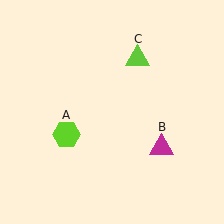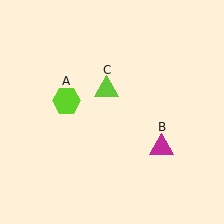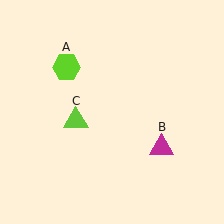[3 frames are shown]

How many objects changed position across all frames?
2 objects changed position: lime hexagon (object A), lime triangle (object C).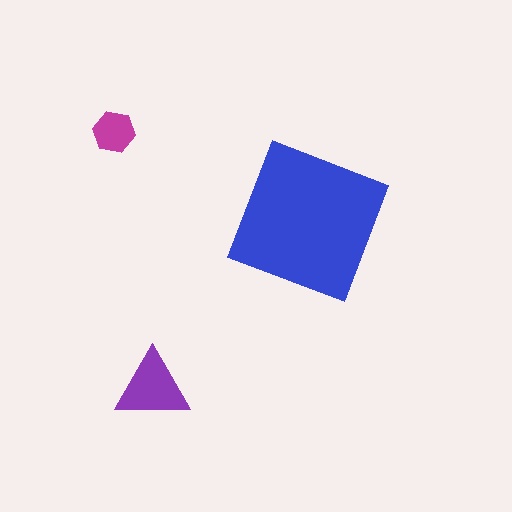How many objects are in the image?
There are 3 objects in the image.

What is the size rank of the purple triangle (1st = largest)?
2nd.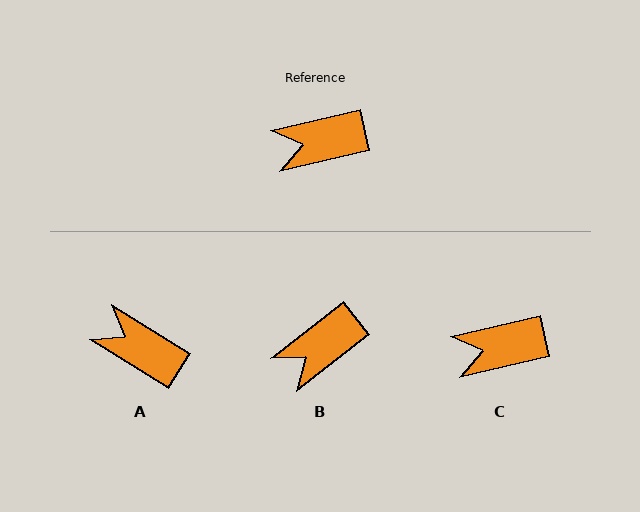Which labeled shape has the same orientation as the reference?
C.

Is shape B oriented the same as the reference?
No, it is off by about 25 degrees.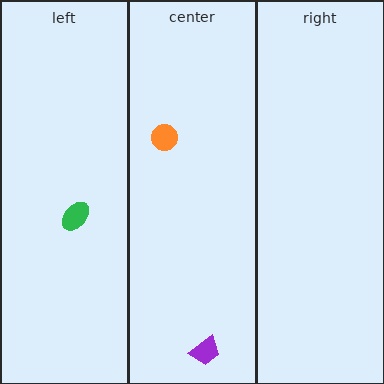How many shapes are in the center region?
2.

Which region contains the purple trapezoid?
The center region.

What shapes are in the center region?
The orange circle, the purple trapezoid.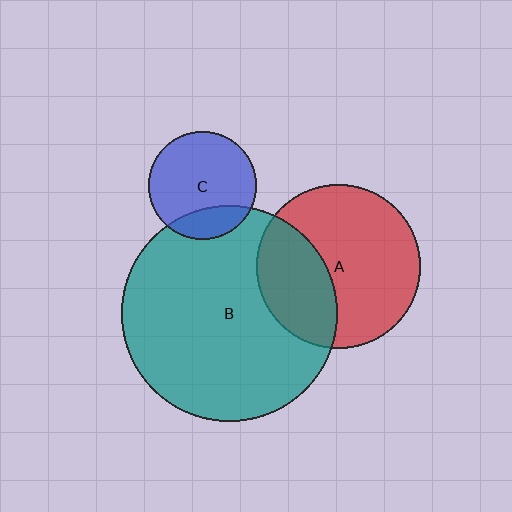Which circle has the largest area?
Circle B (teal).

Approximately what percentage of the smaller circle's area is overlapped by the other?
Approximately 20%.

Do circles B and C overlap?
Yes.